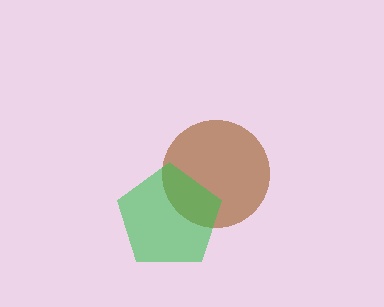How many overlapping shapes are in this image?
There are 2 overlapping shapes in the image.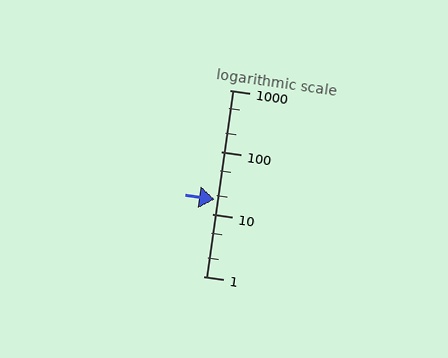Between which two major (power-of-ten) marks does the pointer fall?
The pointer is between 10 and 100.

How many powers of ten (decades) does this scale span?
The scale spans 3 decades, from 1 to 1000.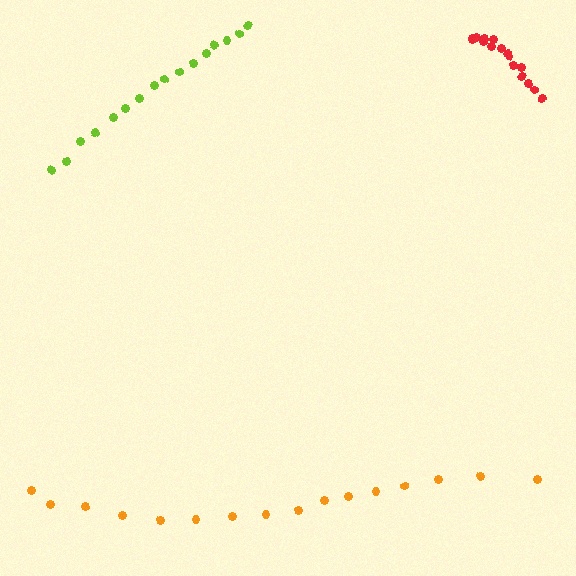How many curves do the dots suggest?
There are 3 distinct paths.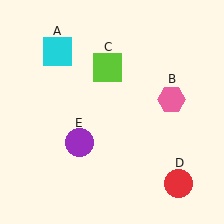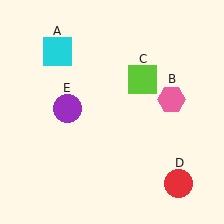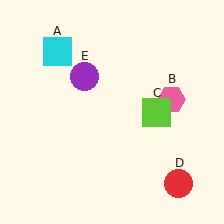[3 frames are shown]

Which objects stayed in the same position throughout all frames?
Cyan square (object A) and pink hexagon (object B) and red circle (object D) remained stationary.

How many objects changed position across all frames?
2 objects changed position: lime square (object C), purple circle (object E).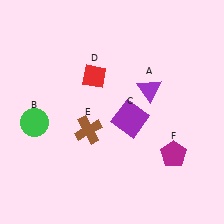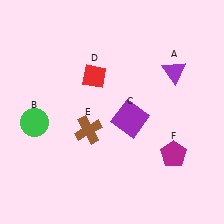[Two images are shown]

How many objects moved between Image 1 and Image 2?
1 object moved between the two images.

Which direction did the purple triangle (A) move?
The purple triangle (A) moved right.